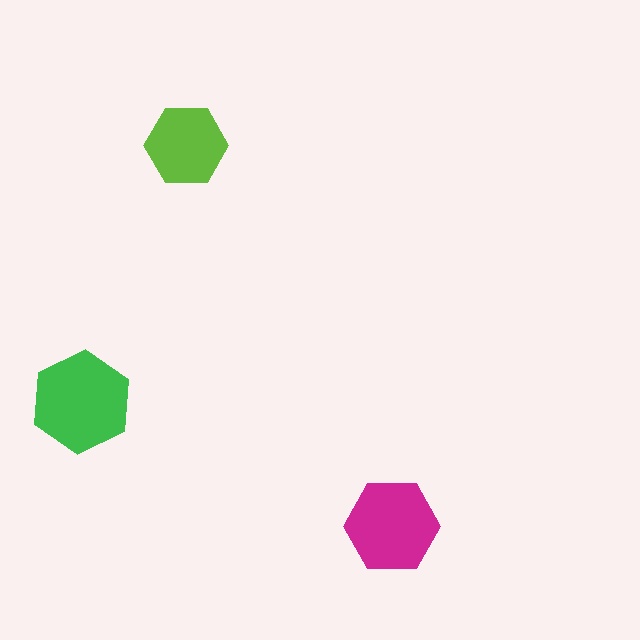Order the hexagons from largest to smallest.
the green one, the magenta one, the lime one.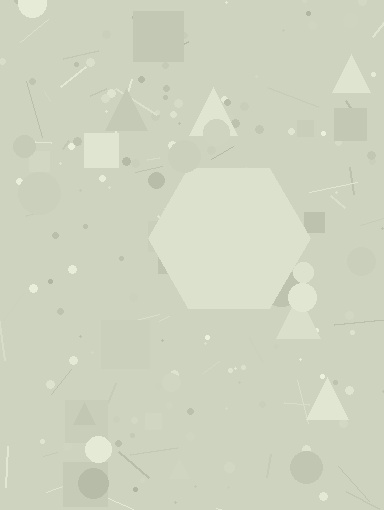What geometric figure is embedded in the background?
A hexagon is embedded in the background.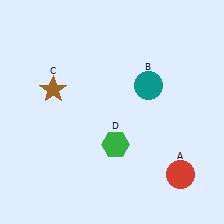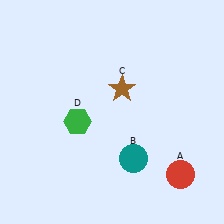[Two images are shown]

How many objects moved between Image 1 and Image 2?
3 objects moved between the two images.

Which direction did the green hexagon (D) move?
The green hexagon (D) moved left.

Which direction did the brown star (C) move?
The brown star (C) moved right.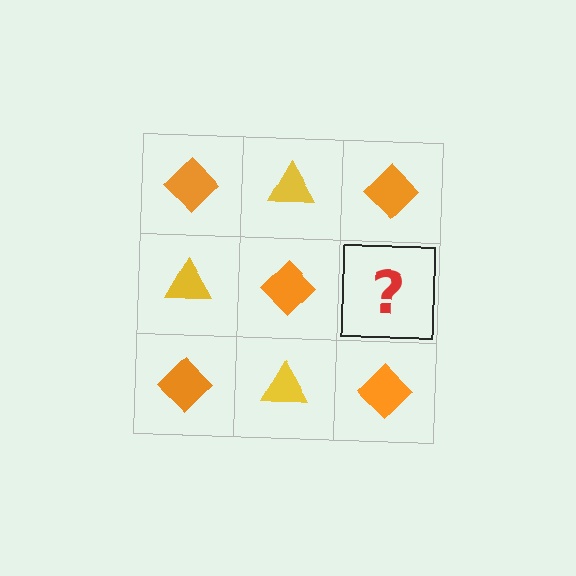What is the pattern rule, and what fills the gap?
The rule is that it alternates orange diamond and yellow triangle in a checkerboard pattern. The gap should be filled with a yellow triangle.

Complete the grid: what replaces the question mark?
The question mark should be replaced with a yellow triangle.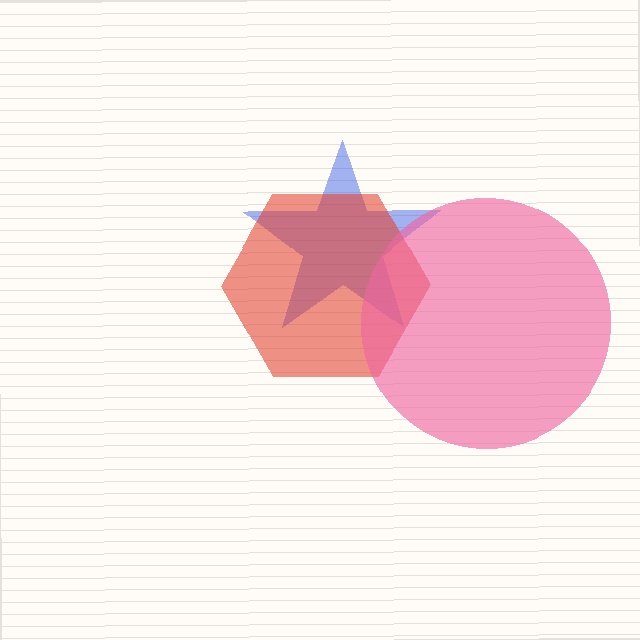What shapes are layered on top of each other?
The layered shapes are: a blue star, a red hexagon, a pink circle.